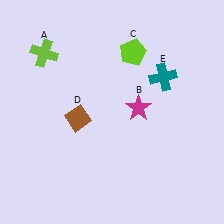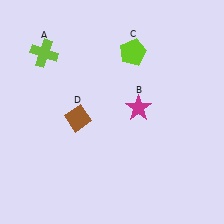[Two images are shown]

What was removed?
The teal cross (E) was removed in Image 2.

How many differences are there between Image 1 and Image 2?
There is 1 difference between the two images.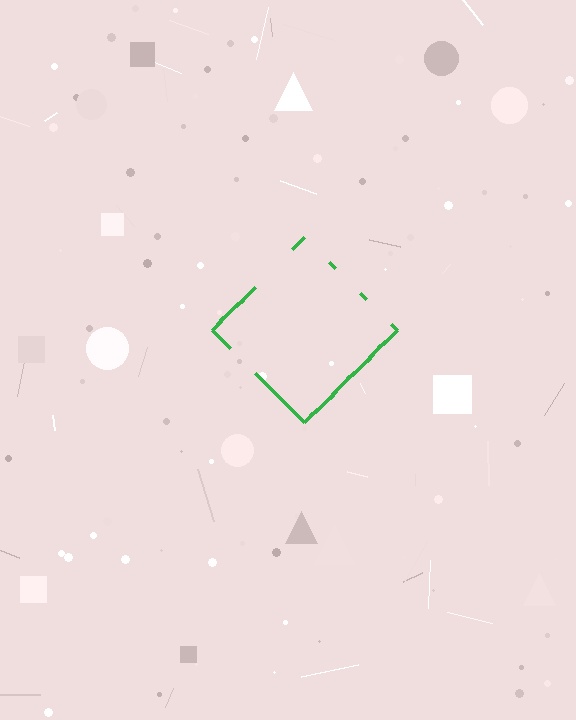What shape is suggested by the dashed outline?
The dashed outline suggests a diamond.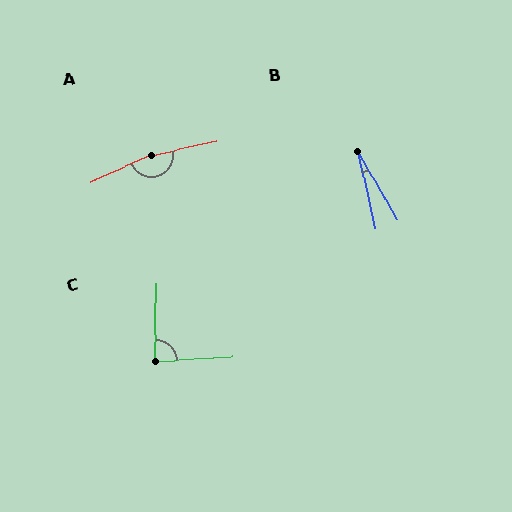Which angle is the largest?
A, at approximately 168 degrees.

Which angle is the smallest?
B, at approximately 17 degrees.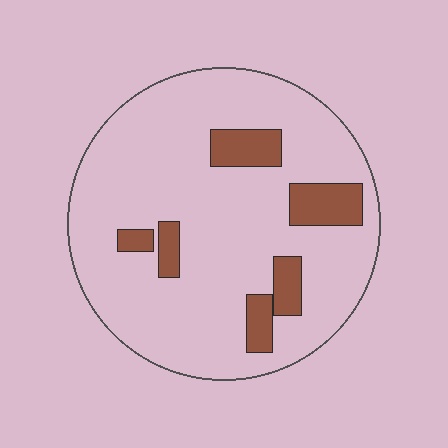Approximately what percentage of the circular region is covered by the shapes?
Approximately 15%.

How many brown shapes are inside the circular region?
6.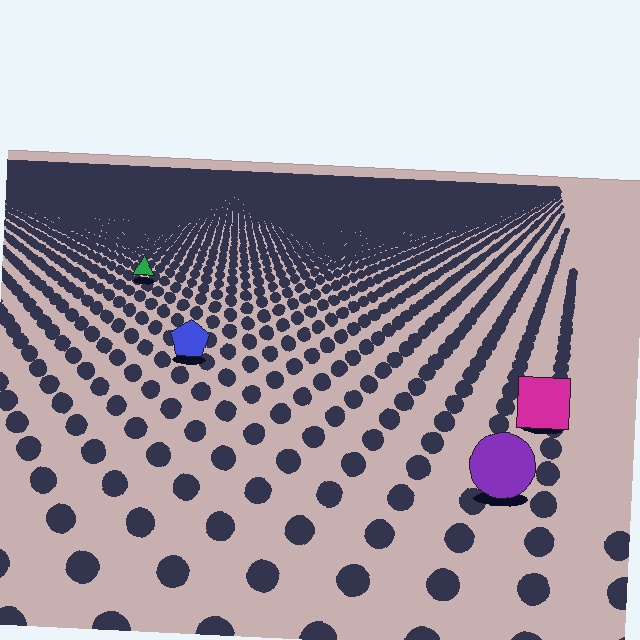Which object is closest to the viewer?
The purple circle is closest. The texture marks near it are larger and more spread out.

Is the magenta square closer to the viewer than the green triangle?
Yes. The magenta square is closer — you can tell from the texture gradient: the ground texture is coarser near it.